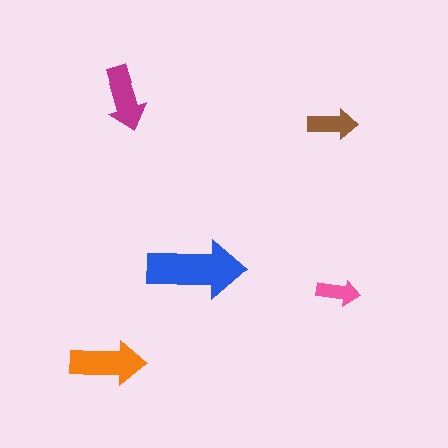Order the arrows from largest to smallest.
the blue one, the orange one, the magenta one, the brown one, the pink one.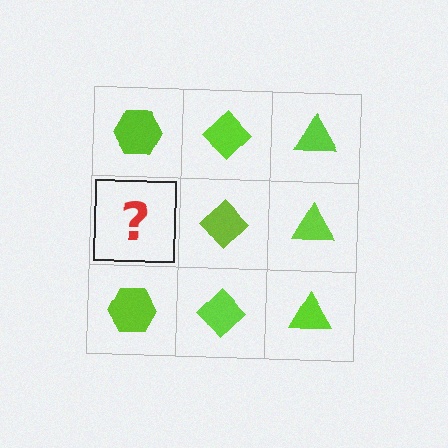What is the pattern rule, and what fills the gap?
The rule is that each column has a consistent shape. The gap should be filled with a lime hexagon.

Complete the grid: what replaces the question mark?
The question mark should be replaced with a lime hexagon.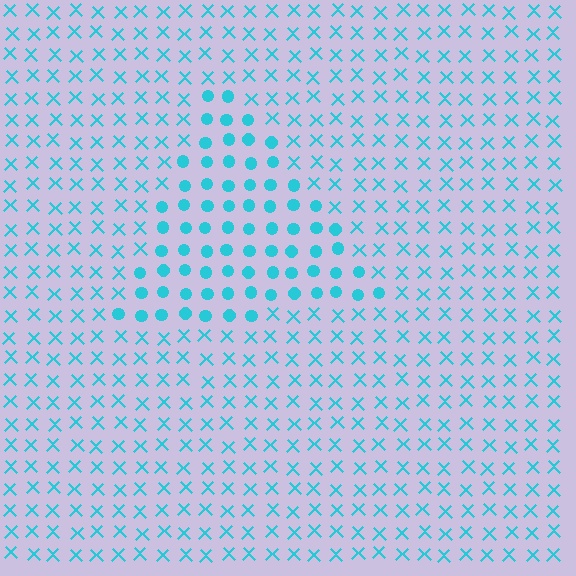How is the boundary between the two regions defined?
The boundary is defined by a change in element shape: circles inside vs. X marks outside. All elements share the same color and spacing.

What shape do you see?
I see a triangle.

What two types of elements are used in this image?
The image uses circles inside the triangle region and X marks outside it.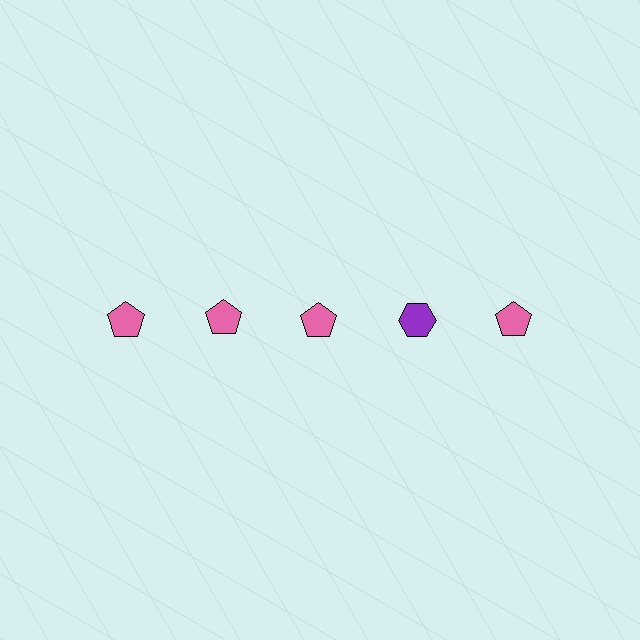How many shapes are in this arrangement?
There are 5 shapes arranged in a grid pattern.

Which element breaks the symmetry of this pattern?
The purple hexagon in the top row, second from right column breaks the symmetry. All other shapes are pink pentagons.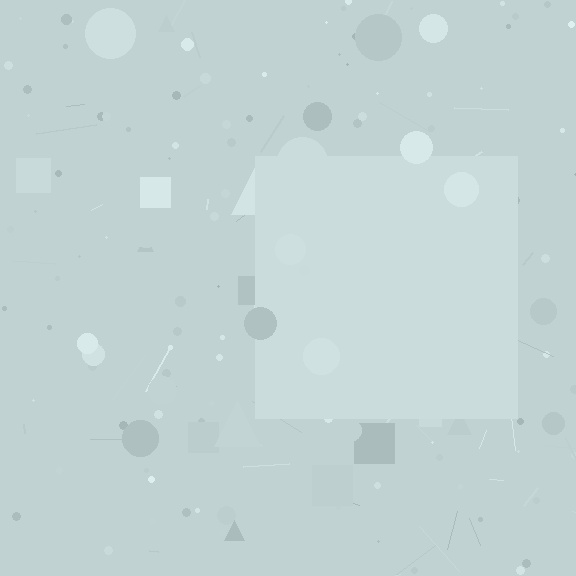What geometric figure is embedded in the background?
A square is embedded in the background.